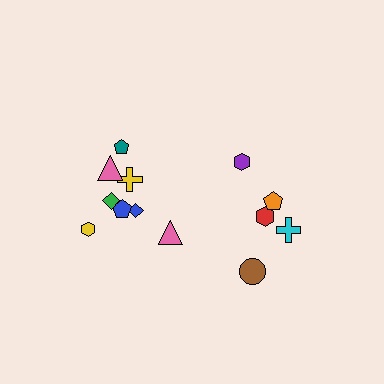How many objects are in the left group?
There are 8 objects.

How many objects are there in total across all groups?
There are 13 objects.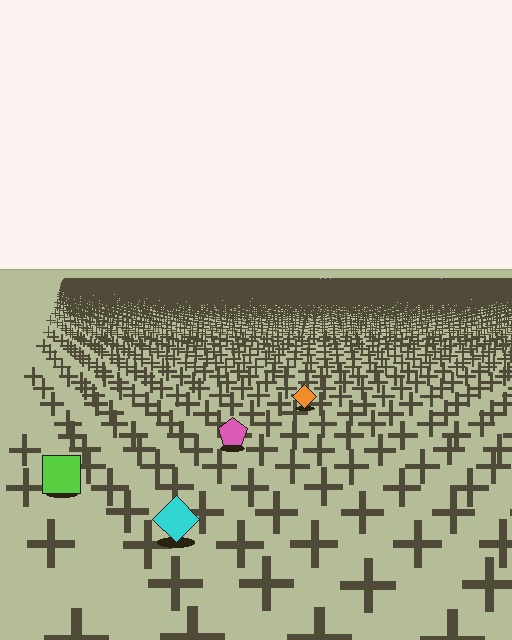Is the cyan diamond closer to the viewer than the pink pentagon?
Yes. The cyan diamond is closer — you can tell from the texture gradient: the ground texture is coarser near it.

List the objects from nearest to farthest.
From nearest to farthest: the cyan diamond, the lime square, the pink pentagon, the orange diamond.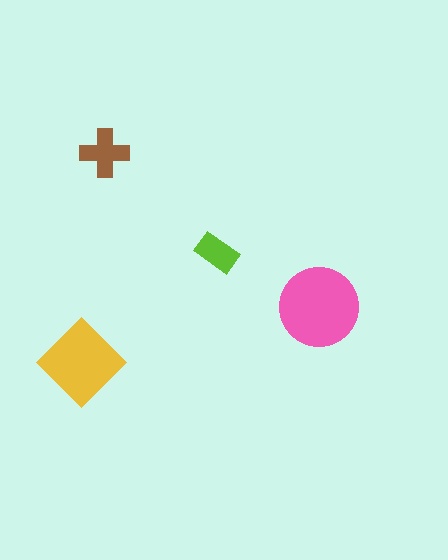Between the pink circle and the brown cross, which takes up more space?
The pink circle.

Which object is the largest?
The pink circle.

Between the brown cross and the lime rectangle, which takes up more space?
The brown cross.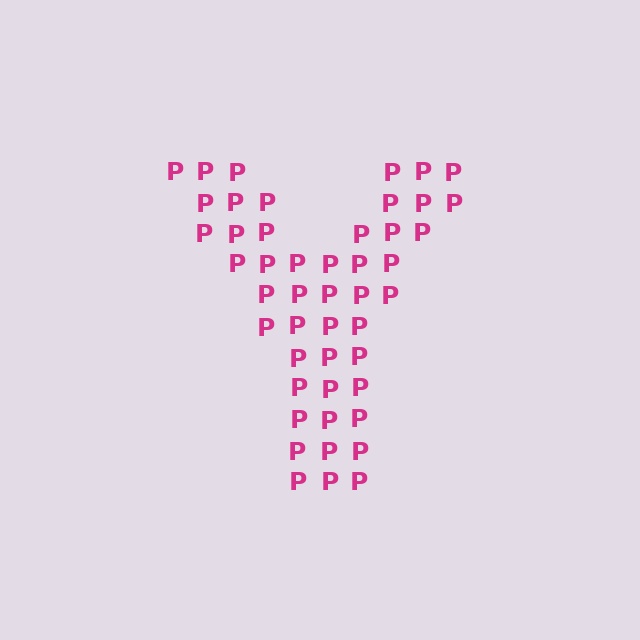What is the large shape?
The large shape is the letter Y.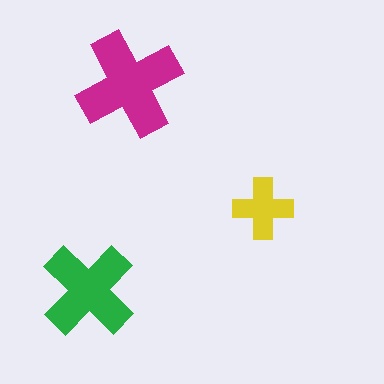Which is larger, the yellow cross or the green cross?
The green one.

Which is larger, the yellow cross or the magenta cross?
The magenta one.